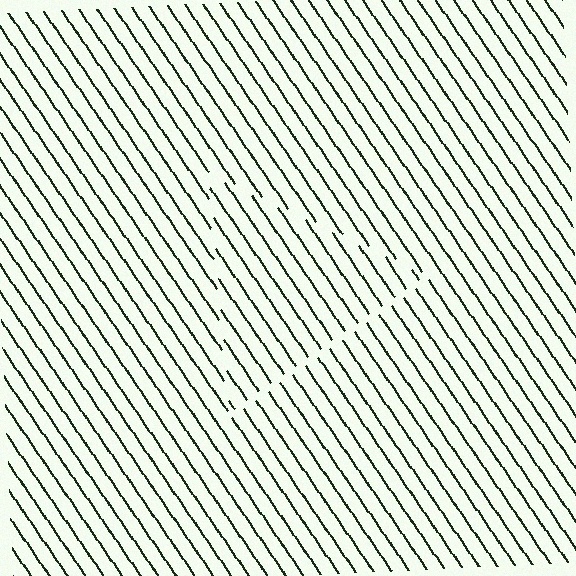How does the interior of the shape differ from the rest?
The interior of the shape contains the same grating, shifted by half a period — the contour is defined by the phase discontinuity where line-ends from the inner and outer gratings abut.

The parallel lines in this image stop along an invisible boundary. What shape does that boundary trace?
An illusory triangle. The interior of the shape contains the same grating, shifted by half a period — the contour is defined by the phase discontinuity where line-ends from the inner and outer gratings abut.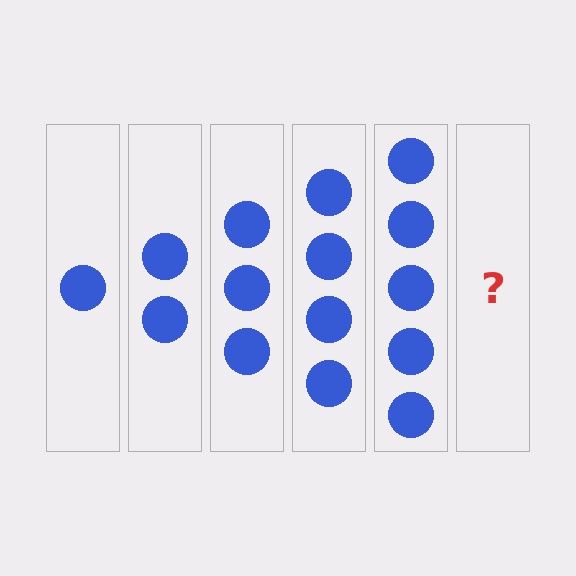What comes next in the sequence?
The next element should be 6 circles.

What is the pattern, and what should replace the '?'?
The pattern is that each step adds one more circle. The '?' should be 6 circles.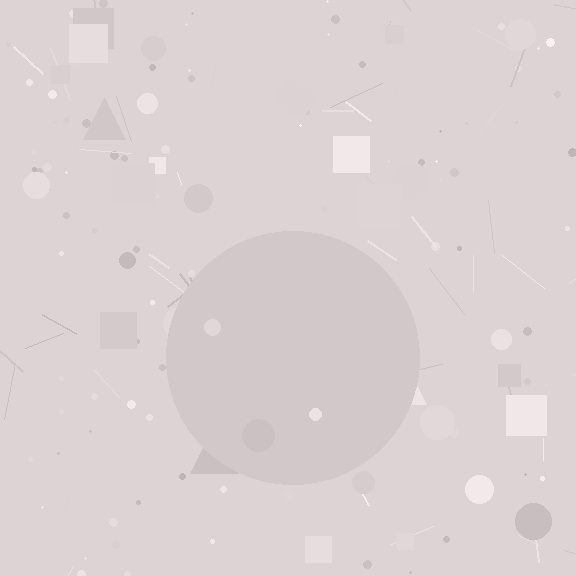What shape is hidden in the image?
A circle is hidden in the image.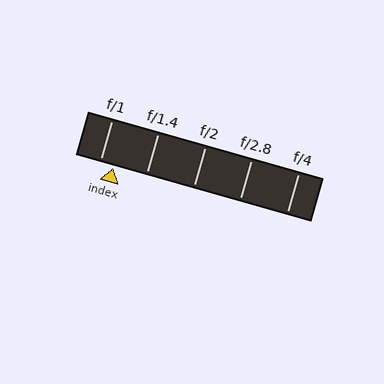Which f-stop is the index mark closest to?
The index mark is closest to f/1.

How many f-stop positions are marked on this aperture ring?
There are 5 f-stop positions marked.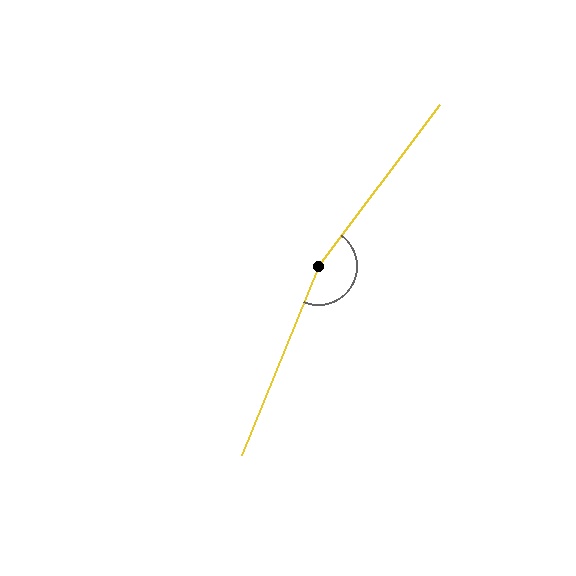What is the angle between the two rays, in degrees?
Approximately 165 degrees.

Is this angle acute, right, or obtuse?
It is obtuse.